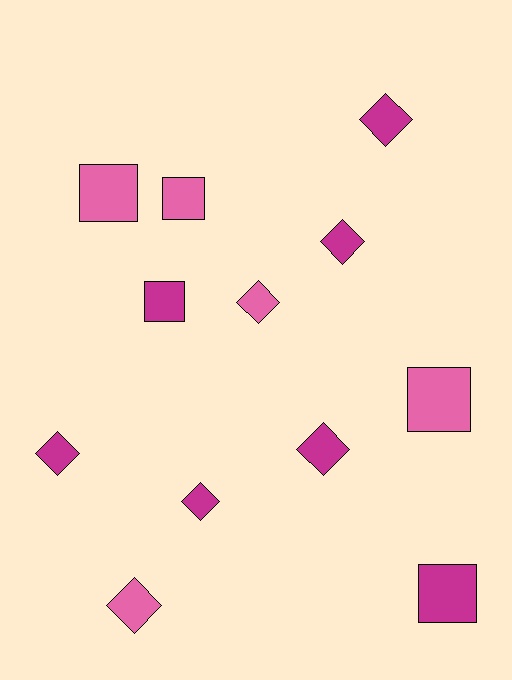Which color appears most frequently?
Magenta, with 7 objects.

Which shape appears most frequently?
Diamond, with 7 objects.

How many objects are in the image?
There are 12 objects.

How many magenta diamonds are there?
There are 5 magenta diamonds.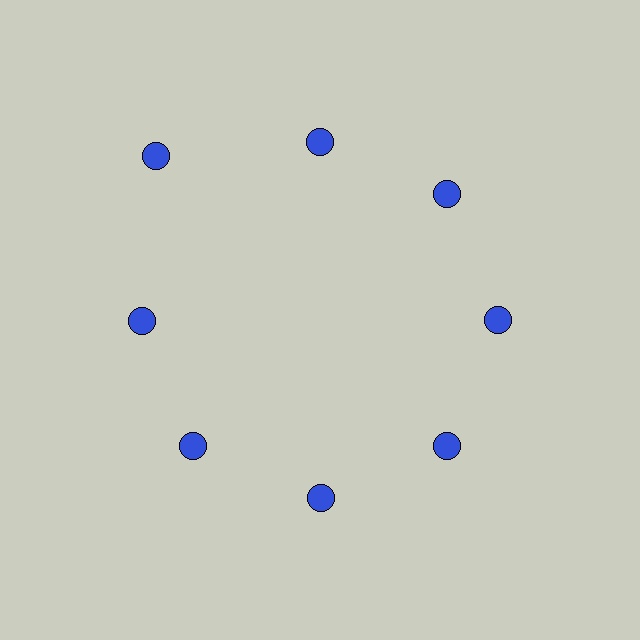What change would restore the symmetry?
The symmetry would be restored by moving it inward, back onto the ring so that all 8 circles sit at equal angles and equal distance from the center.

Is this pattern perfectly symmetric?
No. The 8 blue circles are arranged in a ring, but one element near the 10 o'clock position is pushed outward from the center, breaking the 8-fold rotational symmetry.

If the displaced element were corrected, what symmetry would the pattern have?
It would have 8-fold rotational symmetry — the pattern would map onto itself every 45 degrees.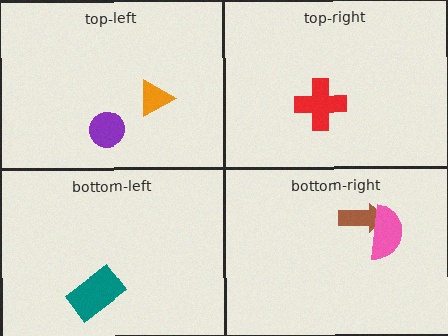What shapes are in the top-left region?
The orange triangle, the purple circle.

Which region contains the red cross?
The top-right region.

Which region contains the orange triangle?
The top-left region.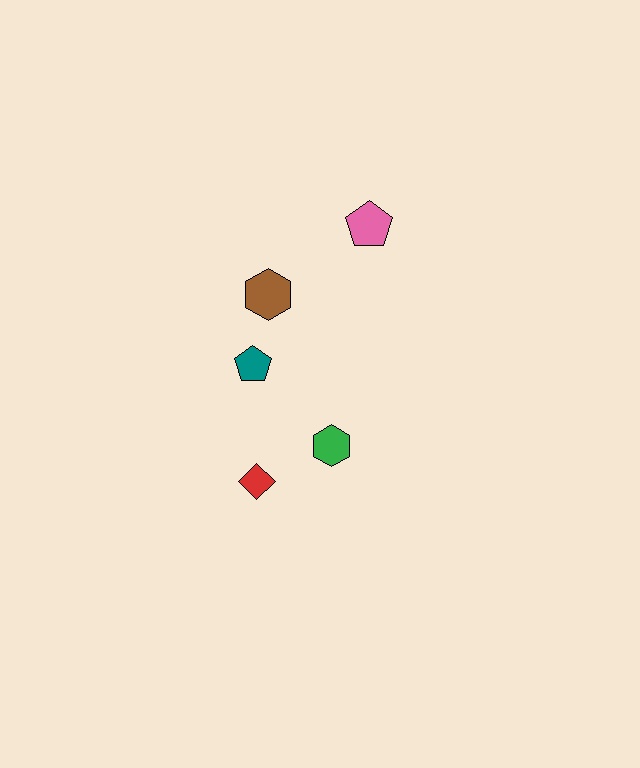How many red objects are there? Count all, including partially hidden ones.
There is 1 red object.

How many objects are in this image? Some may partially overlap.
There are 5 objects.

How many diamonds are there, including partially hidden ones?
There is 1 diamond.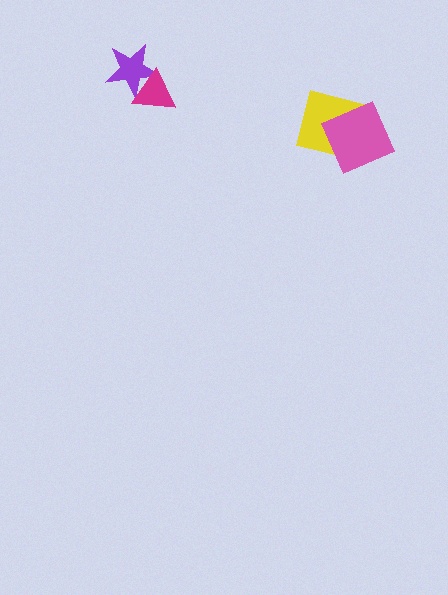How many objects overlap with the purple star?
1 object overlaps with the purple star.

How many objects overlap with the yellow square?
1 object overlaps with the yellow square.